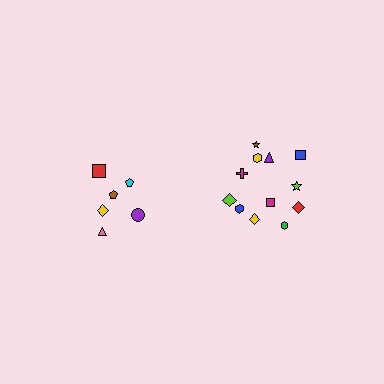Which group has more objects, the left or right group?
The right group.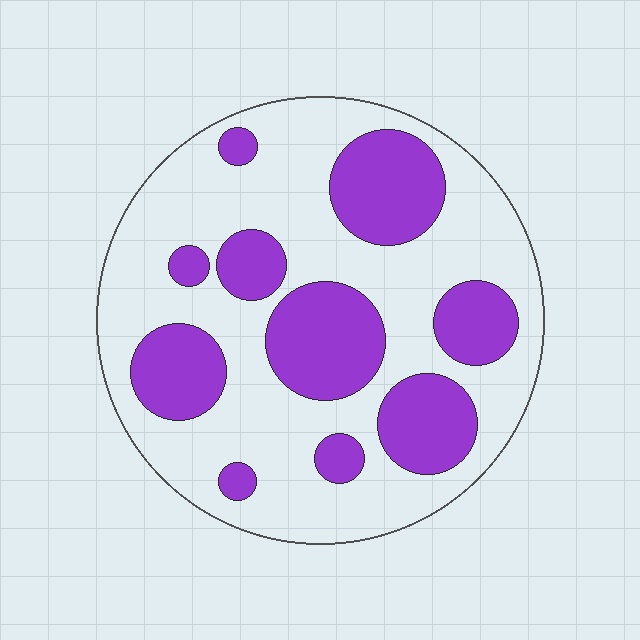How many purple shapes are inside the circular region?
10.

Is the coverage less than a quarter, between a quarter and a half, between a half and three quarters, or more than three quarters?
Between a quarter and a half.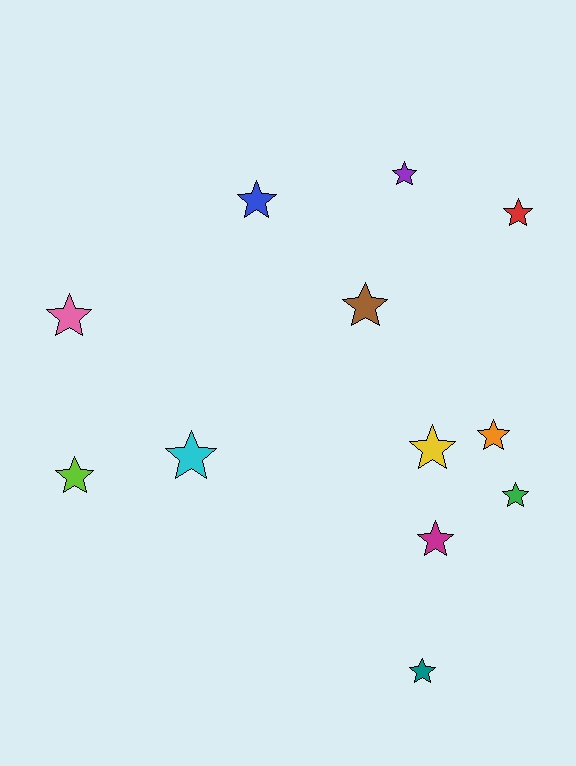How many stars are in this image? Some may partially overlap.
There are 12 stars.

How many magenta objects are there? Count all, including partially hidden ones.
There is 1 magenta object.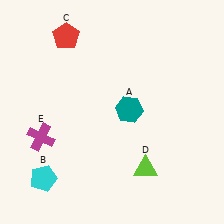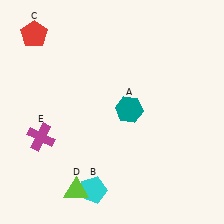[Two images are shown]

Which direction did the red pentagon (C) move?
The red pentagon (C) moved left.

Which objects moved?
The objects that moved are: the cyan pentagon (B), the red pentagon (C), the lime triangle (D).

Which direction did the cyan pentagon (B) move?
The cyan pentagon (B) moved right.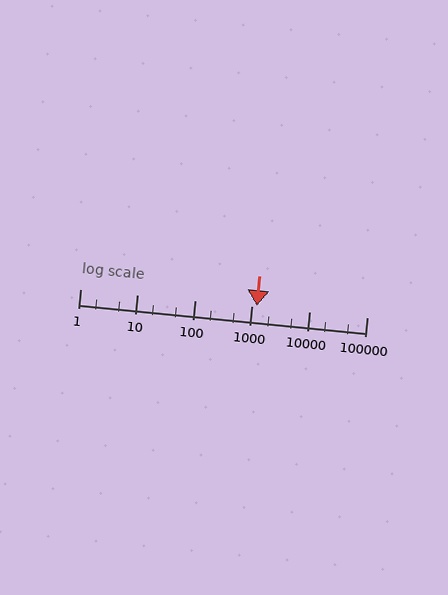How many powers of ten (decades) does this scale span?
The scale spans 5 decades, from 1 to 100000.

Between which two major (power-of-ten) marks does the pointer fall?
The pointer is between 1000 and 10000.